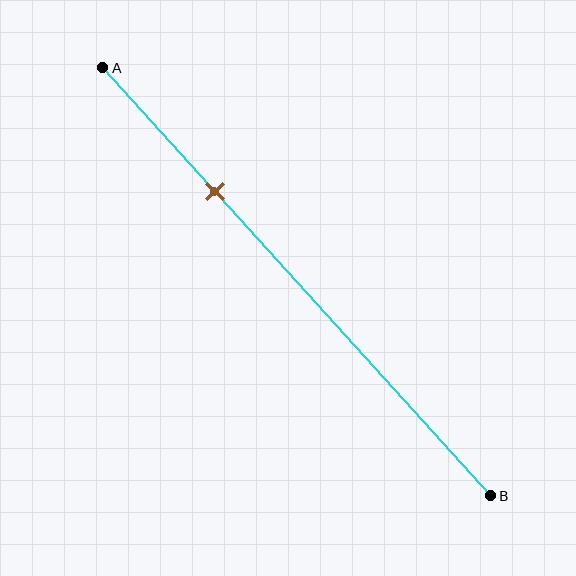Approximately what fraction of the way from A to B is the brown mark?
The brown mark is approximately 30% of the way from A to B.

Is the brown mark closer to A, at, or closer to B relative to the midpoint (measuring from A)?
The brown mark is closer to point A than the midpoint of segment AB.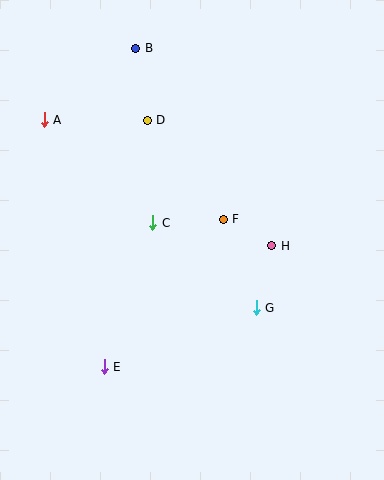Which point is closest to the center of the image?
Point F at (223, 219) is closest to the center.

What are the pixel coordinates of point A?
Point A is at (44, 120).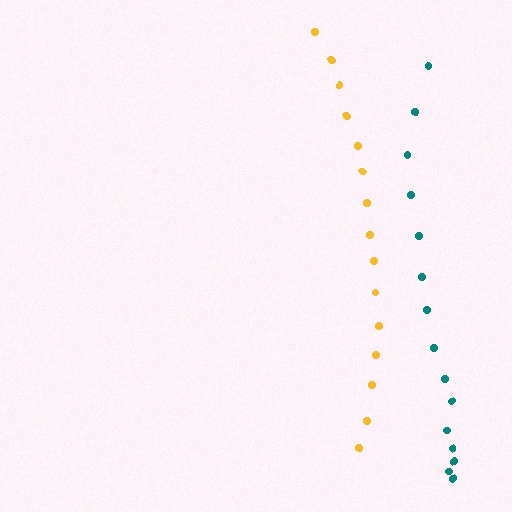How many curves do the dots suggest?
There are 2 distinct paths.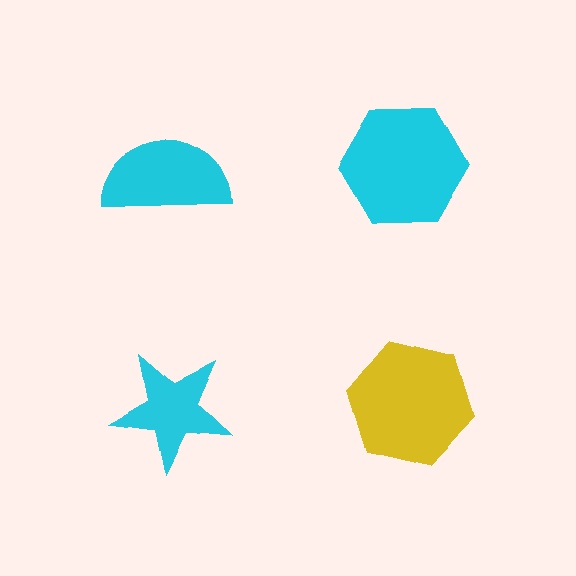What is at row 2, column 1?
A cyan star.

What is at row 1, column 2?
A cyan hexagon.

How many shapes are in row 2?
2 shapes.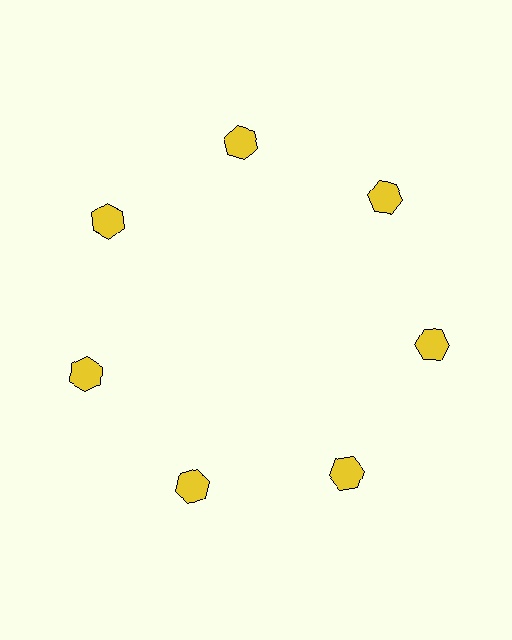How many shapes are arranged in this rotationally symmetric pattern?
There are 7 shapes, arranged in 7 groups of 1.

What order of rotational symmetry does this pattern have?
This pattern has 7-fold rotational symmetry.